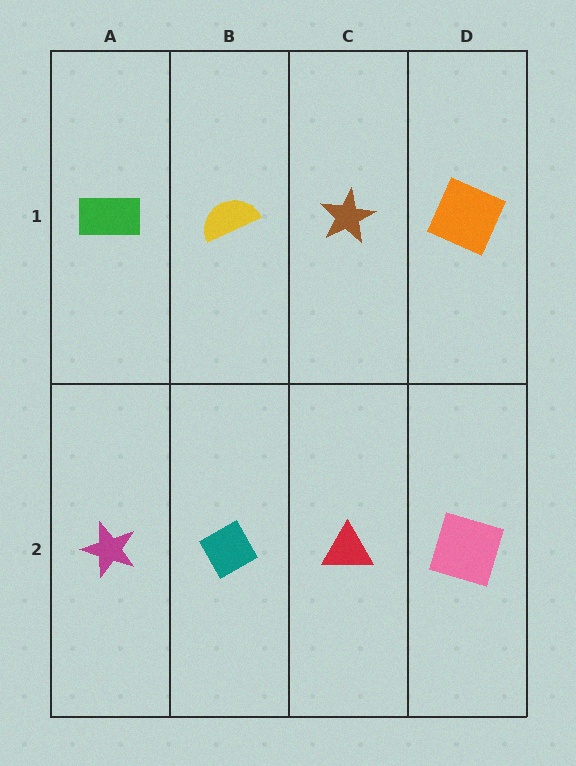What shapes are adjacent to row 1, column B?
A teal diamond (row 2, column B), a green rectangle (row 1, column A), a brown star (row 1, column C).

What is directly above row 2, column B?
A yellow semicircle.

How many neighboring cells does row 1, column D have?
2.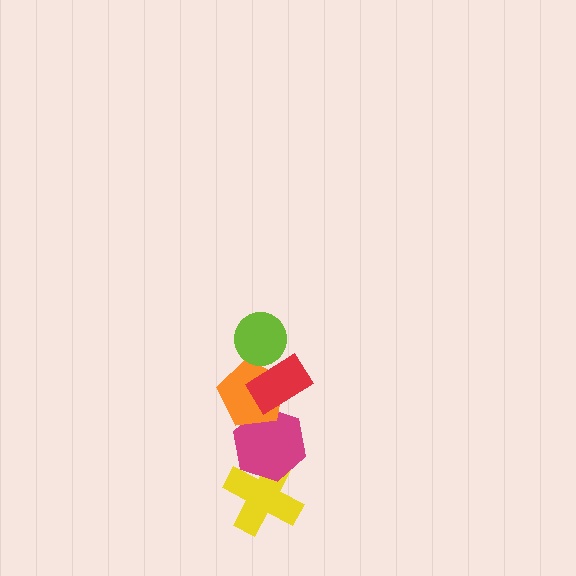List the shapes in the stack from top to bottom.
From top to bottom: the lime circle, the red rectangle, the orange pentagon, the magenta hexagon, the yellow cross.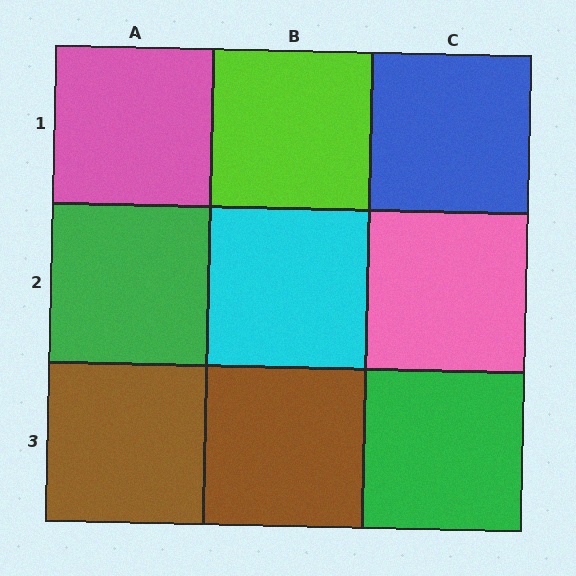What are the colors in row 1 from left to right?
Pink, lime, blue.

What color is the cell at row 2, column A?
Green.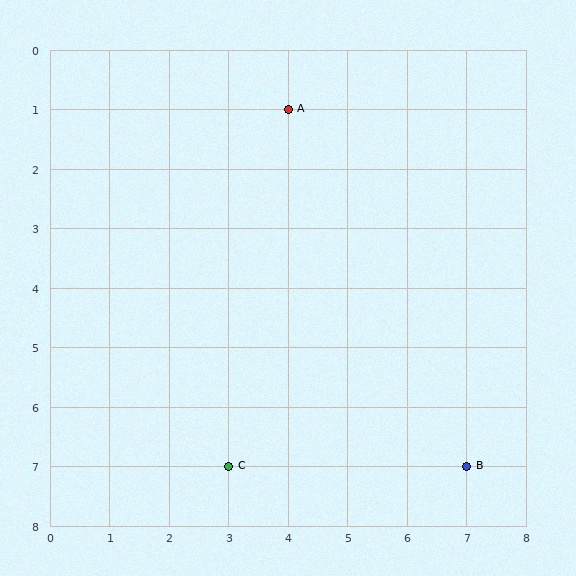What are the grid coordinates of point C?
Point C is at grid coordinates (3, 7).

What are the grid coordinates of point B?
Point B is at grid coordinates (7, 7).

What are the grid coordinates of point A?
Point A is at grid coordinates (4, 1).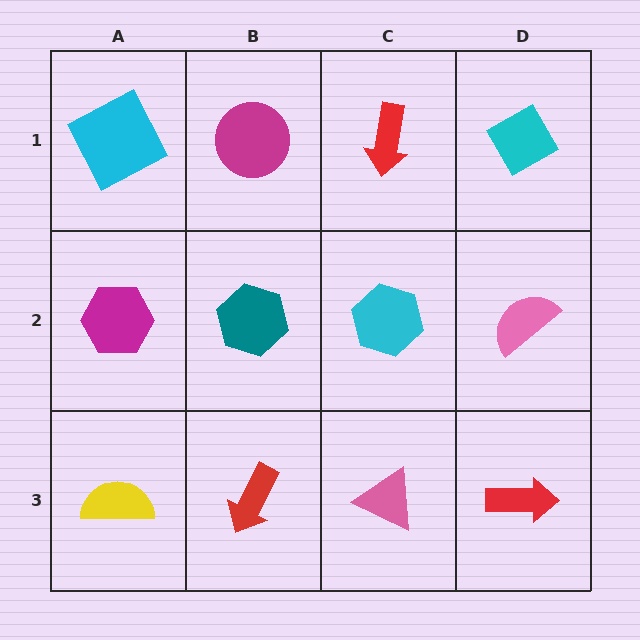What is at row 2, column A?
A magenta hexagon.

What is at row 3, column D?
A red arrow.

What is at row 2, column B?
A teal hexagon.